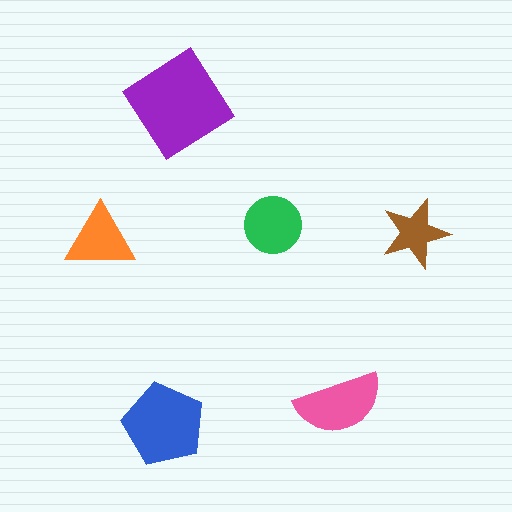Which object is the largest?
The purple diamond.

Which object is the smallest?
The brown star.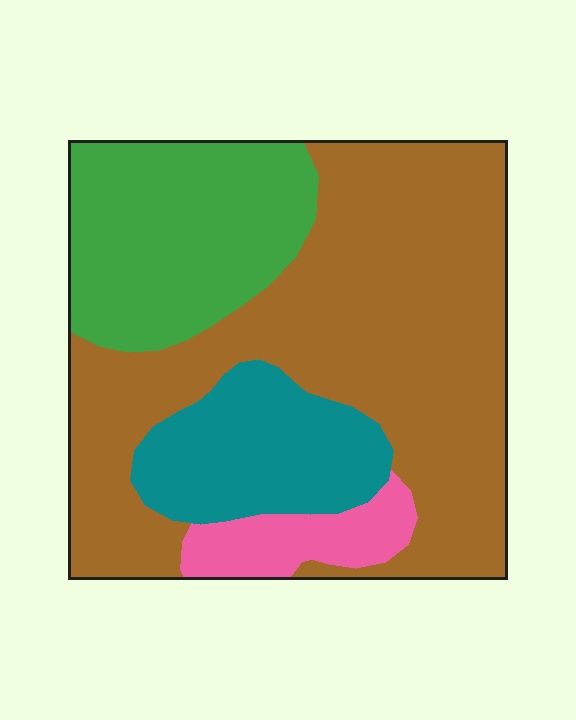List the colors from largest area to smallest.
From largest to smallest: brown, green, teal, pink.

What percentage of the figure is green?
Green takes up between a sixth and a third of the figure.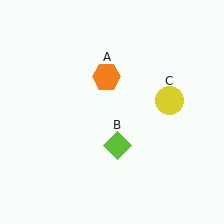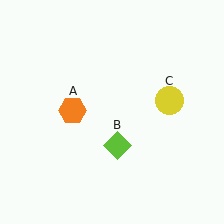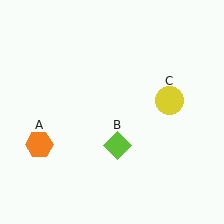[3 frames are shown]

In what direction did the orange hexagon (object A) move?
The orange hexagon (object A) moved down and to the left.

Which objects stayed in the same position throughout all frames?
Lime diamond (object B) and yellow circle (object C) remained stationary.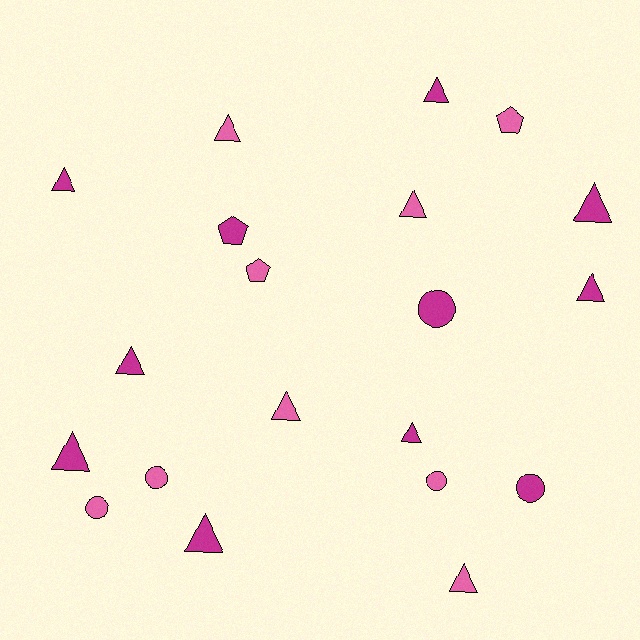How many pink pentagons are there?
There are 2 pink pentagons.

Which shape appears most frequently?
Triangle, with 12 objects.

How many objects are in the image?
There are 20 objects.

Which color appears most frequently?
Magenta, with 11 objects.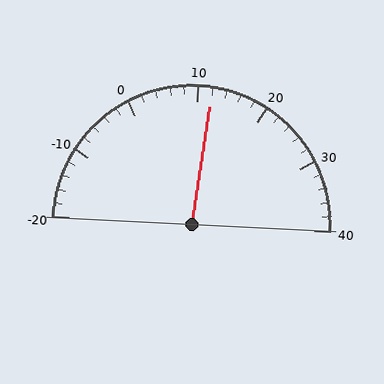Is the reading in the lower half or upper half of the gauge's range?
The reading is in the upper half of the range (-20 to 40).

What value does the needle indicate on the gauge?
The needle indicates approximately 12.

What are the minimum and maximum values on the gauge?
The gauge ranges from -20 to 40.